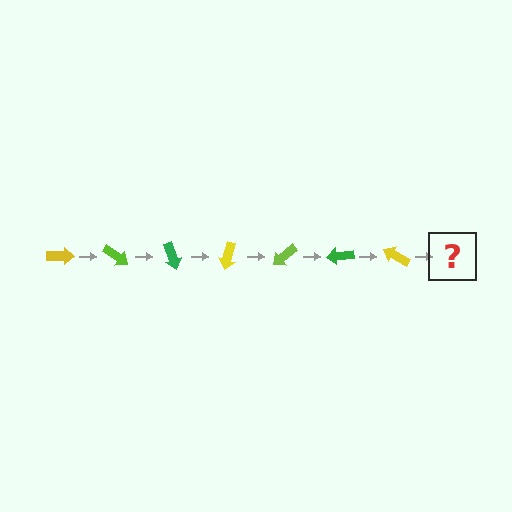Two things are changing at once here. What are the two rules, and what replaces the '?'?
The two rules are that it rotates 35 degrees each step and the color cycles through yellow, lime, and green. The '?' should be a lime arrow, rotated 245 degrees from the start.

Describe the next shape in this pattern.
It should be a lime arrow, rotated 245 degrees from the start.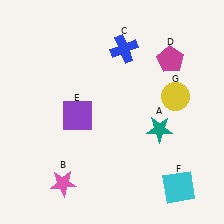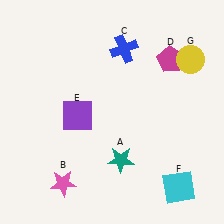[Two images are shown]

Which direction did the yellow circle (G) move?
The yellow circle (G) moved up.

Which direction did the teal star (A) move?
The teal star (A) moved left.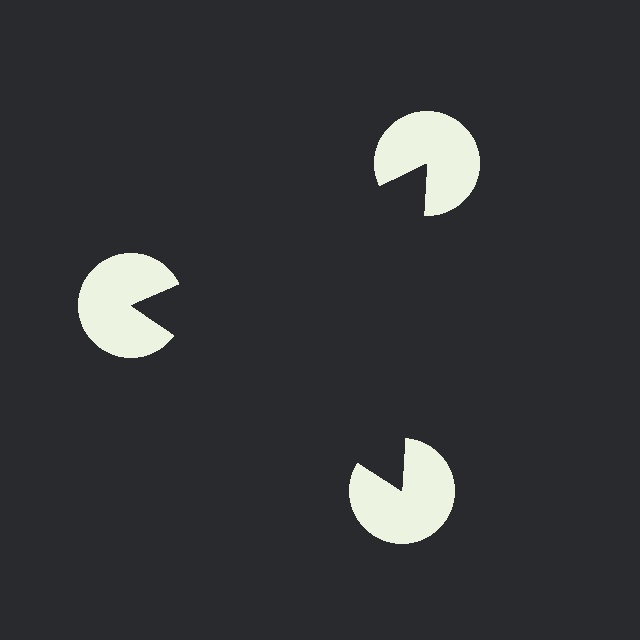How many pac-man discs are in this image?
There are 3 — one at each vertex of the illusory triangle.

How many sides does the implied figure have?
3 sides.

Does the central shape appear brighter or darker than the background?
It typically appears slightly darker than the background, even though no actual brightness change is drawn.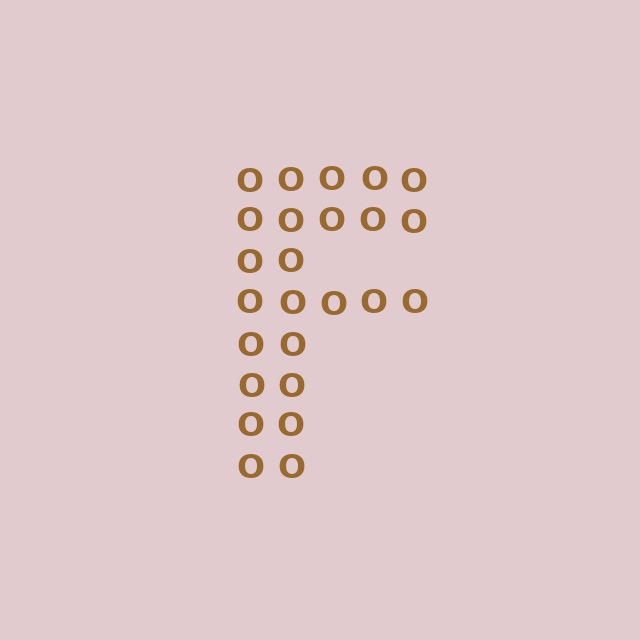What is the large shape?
The large shape is the letter F.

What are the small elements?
The small elements are letter O's.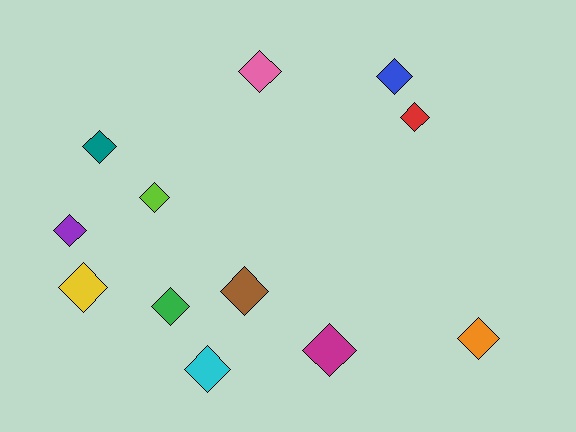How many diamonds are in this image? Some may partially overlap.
There are 12 diamonds.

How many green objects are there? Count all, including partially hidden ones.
There is 1 green object.